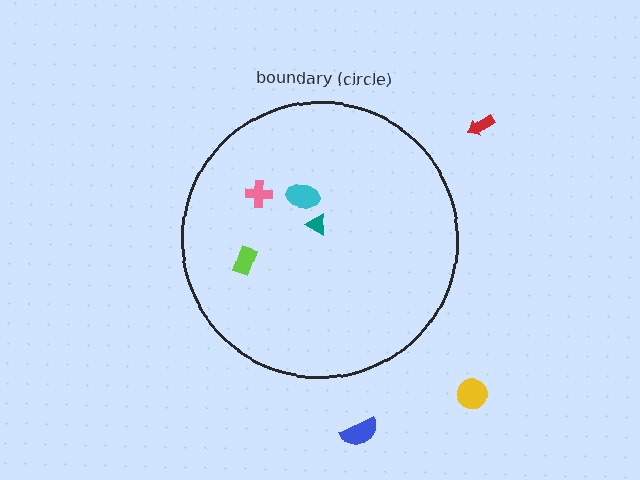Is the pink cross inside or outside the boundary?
Inside.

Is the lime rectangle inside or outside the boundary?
Inside.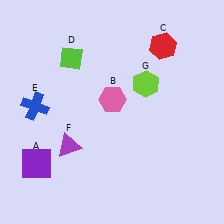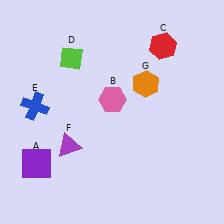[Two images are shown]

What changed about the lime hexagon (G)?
In Image 1, G is lime. In Image 2, it changed to orange.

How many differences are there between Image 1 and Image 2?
There is 1 difference between the two images.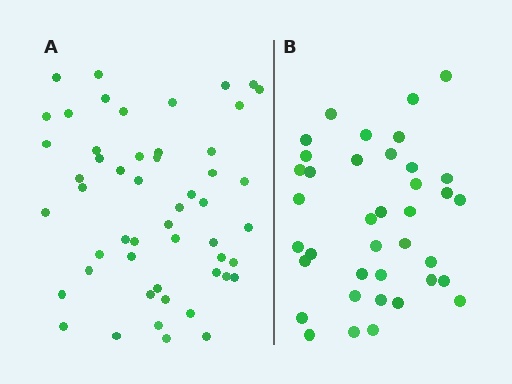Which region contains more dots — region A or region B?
Region A (the left region) has more dots.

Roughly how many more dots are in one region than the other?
Region A has approximately 15 more dots than region B.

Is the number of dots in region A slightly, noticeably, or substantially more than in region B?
Region A has noticeably more, but not dramatically so. The ratio is roughly 1.4 to 1.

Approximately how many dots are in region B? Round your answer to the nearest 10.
About 40 dots. (The exact count is 38, which rounds to 40.)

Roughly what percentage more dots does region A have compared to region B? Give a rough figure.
About 35% more.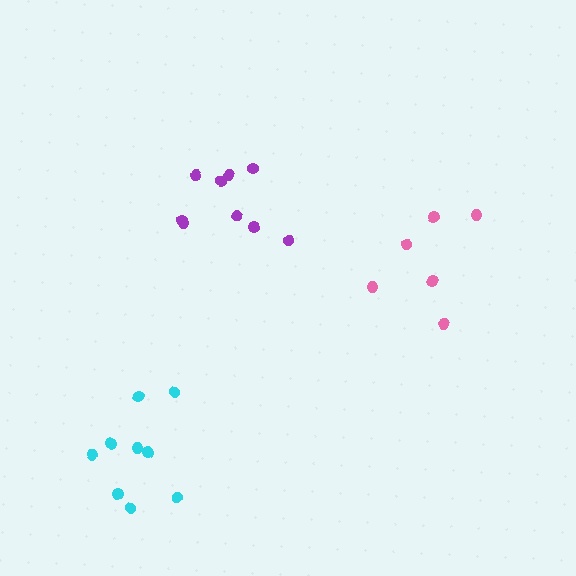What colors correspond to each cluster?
The clusters are colored: pink, cyan, purple.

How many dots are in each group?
Group 1: 6 dots, Group 2: 9 dots, Group 3: 9 dots (24 total).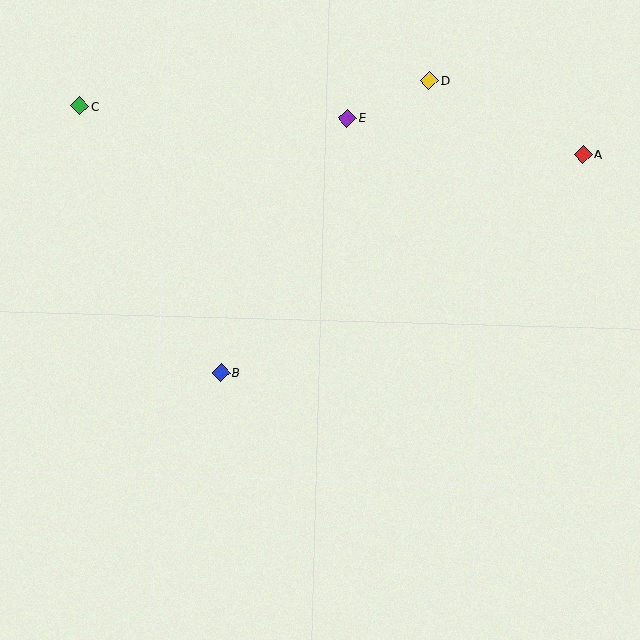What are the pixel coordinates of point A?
Point A is at (583, 154).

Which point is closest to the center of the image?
Point B at (221, 373) is closest to the center.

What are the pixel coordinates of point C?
Point C is at (80, 106).